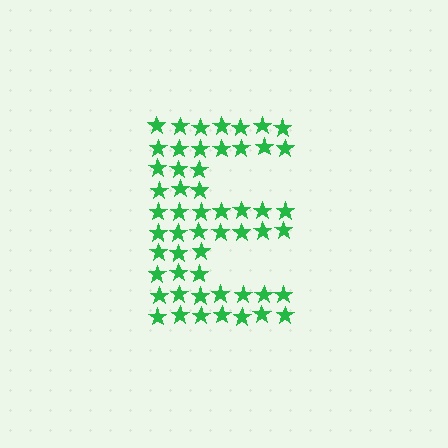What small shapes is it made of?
It is made of small stars.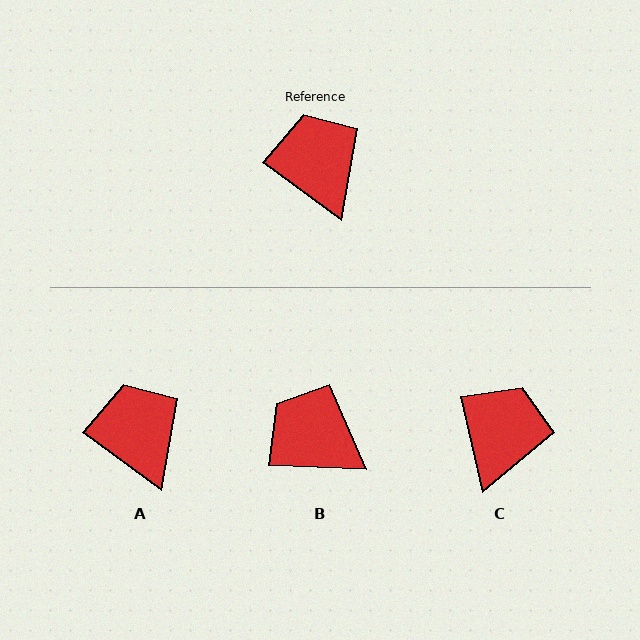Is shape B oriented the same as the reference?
No, it is off by about 34 degrees.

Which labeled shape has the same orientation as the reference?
A.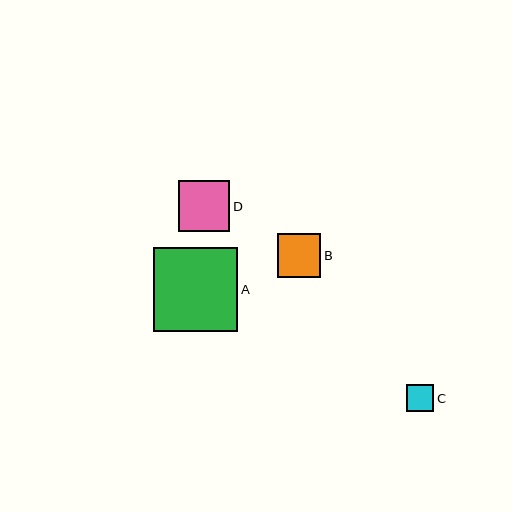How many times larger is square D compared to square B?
Square D is approximately 1.2 times the size of square B.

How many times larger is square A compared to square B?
Square A is approximately 2.0 times the size of square B.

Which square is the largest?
Square A is the largest with a size of approximately 84 pixels.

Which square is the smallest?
Square C is the smallest with a size of approximately 27 pixels.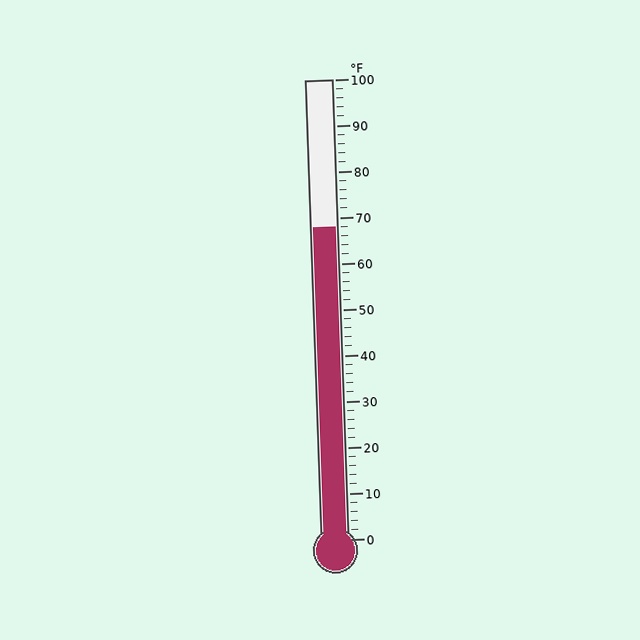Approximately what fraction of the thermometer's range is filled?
The thermometer is filled to approximately 70% of its range.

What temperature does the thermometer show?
The thermometer shows approximately 68°F.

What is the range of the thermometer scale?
The thermometer scale ranges from 0°F to 100°F.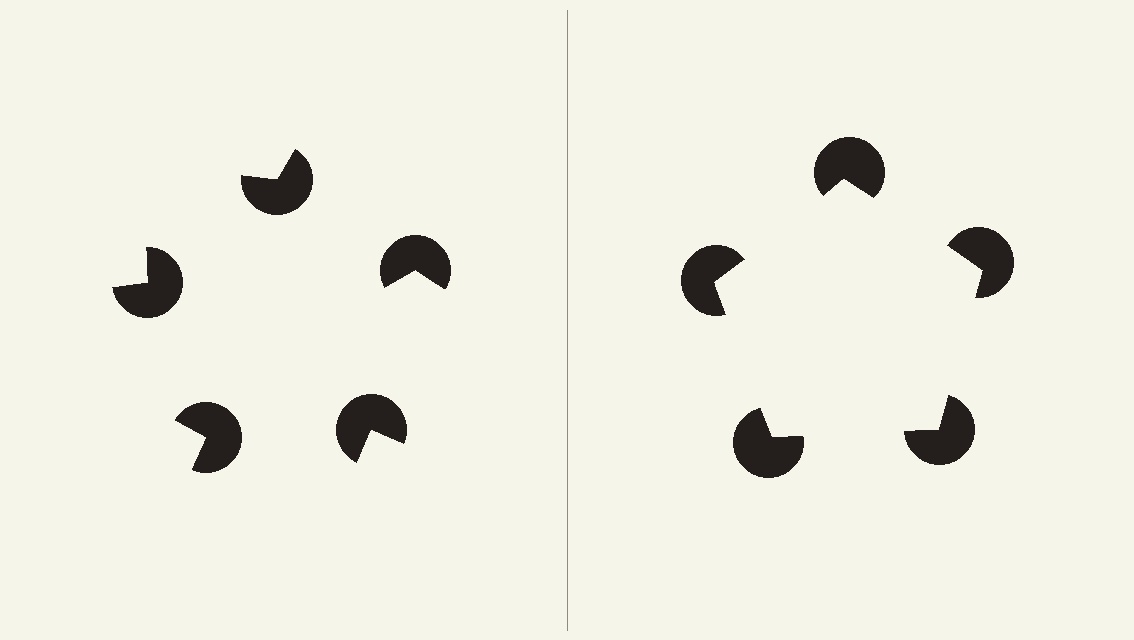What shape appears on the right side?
An illusory pentagon.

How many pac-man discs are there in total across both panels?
10 — 5 on each side.